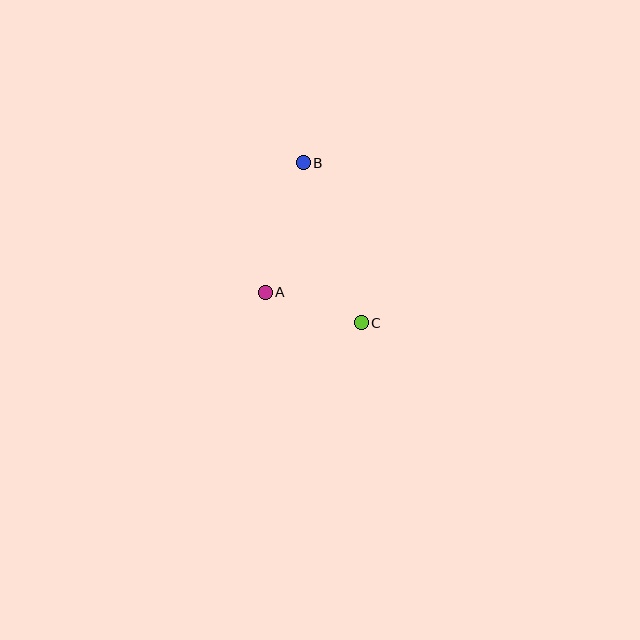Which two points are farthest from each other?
Points B and C are farthest from each other.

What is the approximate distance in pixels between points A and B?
The distance between A and B is approximately 135 pixels.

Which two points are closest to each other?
Points A and C are closest to each other.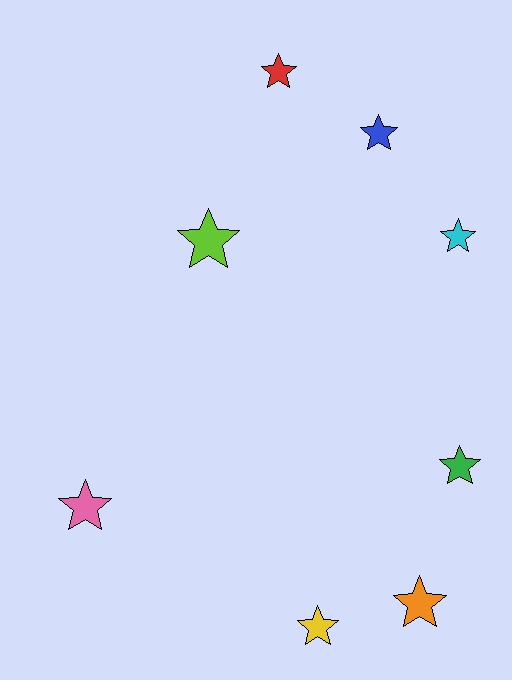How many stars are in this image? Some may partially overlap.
There are 8 stars.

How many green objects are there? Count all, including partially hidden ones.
There is 1 green object.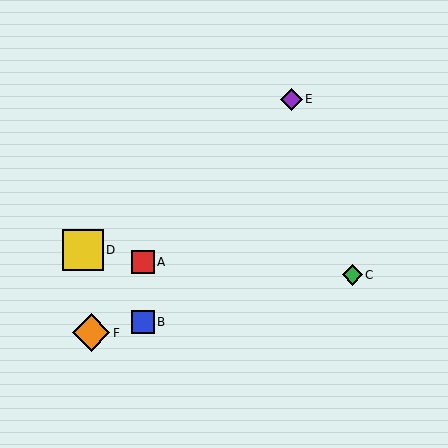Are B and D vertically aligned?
No, B is at x≈143 and D is at x≈83.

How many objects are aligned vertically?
2 objects (A, B) are aligned vertically.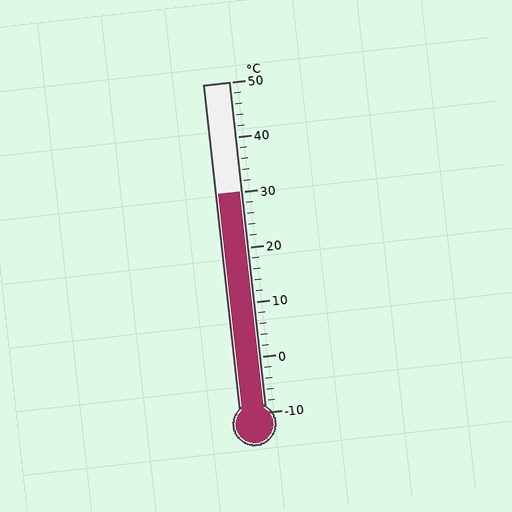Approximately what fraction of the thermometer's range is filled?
The thermometer is filled to approximately 65% of its range.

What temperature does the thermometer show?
The thermometer shows approximately 30°C.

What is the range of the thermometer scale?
The thermometer scale ranges from -10°C to 50°C.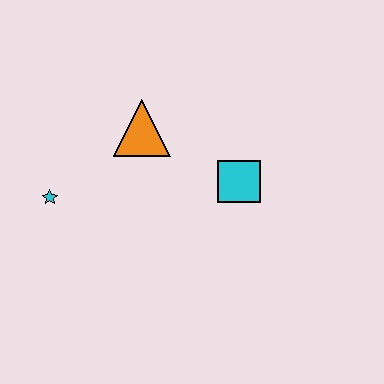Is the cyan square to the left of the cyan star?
No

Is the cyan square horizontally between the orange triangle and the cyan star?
No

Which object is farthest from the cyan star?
The cyan square is farthest from the cyan star.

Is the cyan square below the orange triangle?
Yes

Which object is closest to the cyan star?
The orange triangle is closest to the cyan star.